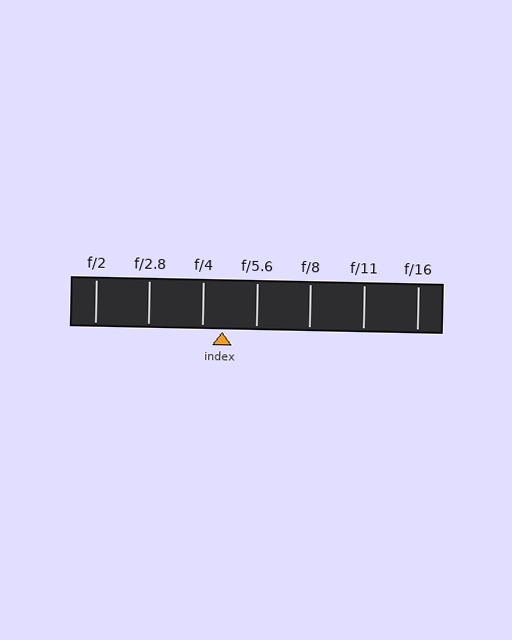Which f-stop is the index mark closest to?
The index mark is closest to f/4.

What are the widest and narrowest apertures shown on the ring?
The widest aperture shown is f/2 and the narrowest is f/16.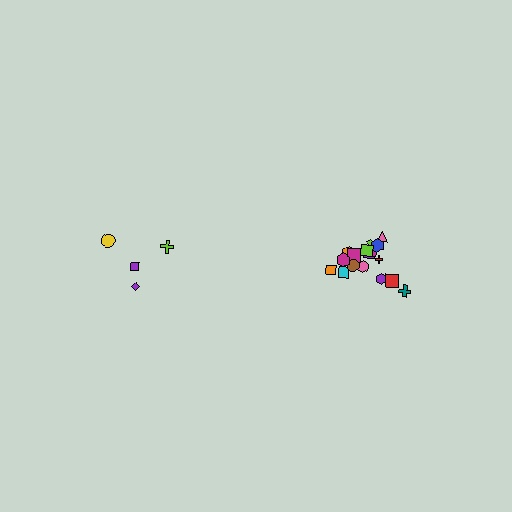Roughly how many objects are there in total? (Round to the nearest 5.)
Roughly 20 objects in total.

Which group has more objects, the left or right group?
The right group.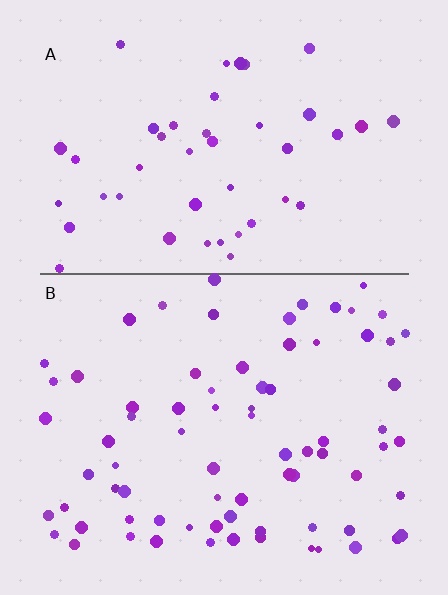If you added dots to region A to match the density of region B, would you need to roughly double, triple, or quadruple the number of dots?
Approximately double.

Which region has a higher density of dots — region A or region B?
B (the bottom).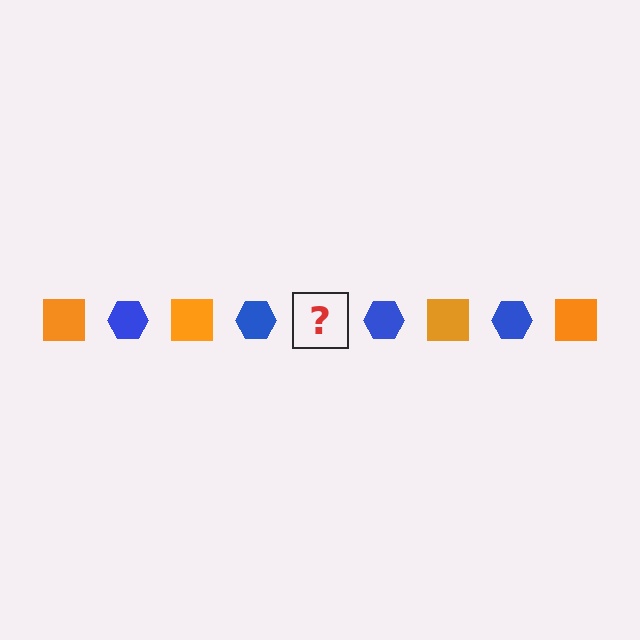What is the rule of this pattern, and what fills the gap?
The rule is that the pattern alternates between orange square and blue hexagon. The gap should be filled with an orange square.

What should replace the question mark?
The question mark should be replaced with an orange square.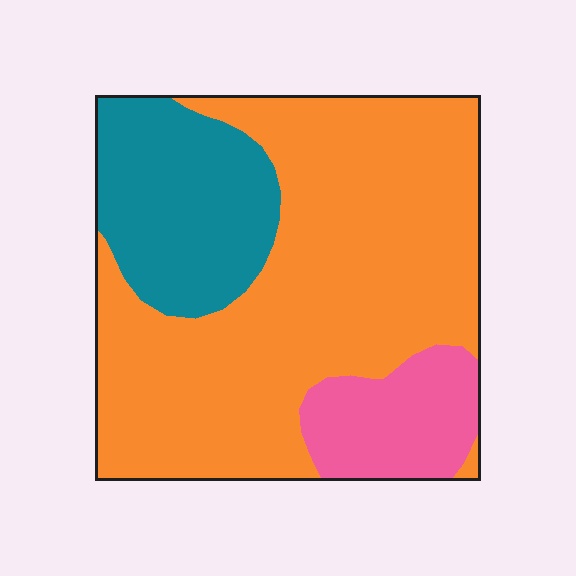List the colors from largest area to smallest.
From largest to smallest: orange, teal, pink.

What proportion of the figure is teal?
Teal takes up between a sixth and a third of the figure.